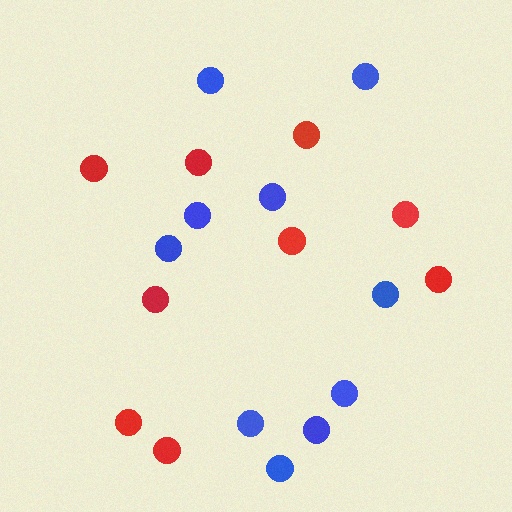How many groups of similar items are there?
There are 2 groups: one group of blue circles (10) and one group of red circles (9).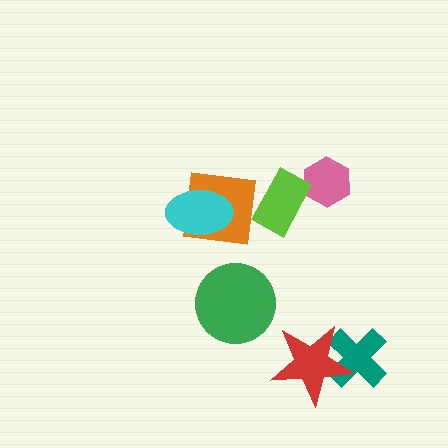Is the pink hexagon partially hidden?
Yes, it is partially covered by another shape.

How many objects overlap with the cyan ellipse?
1 object overlaps with the cyan ellipse.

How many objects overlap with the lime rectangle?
2 objects overlap with the lime rectangle.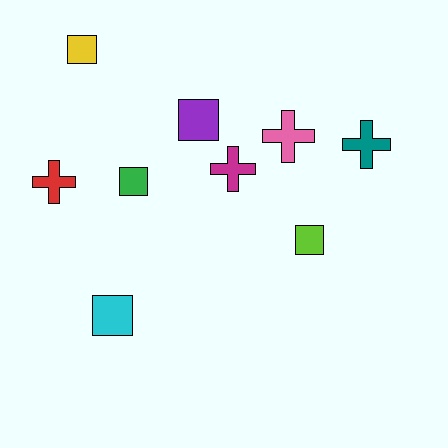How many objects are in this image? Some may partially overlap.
There are 9 objects.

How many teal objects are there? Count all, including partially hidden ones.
There is 1 teal object.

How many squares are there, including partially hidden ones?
There are 5 squares.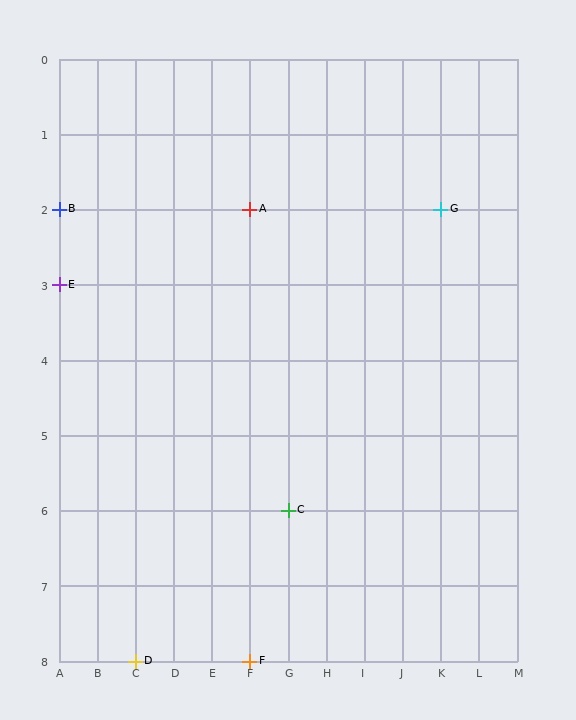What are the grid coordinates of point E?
Point E is at grid coordinates (A, 3).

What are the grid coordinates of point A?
Point A is at grid coordinates (F, 2).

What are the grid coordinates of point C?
Point C is at grid coordinates (G, 6).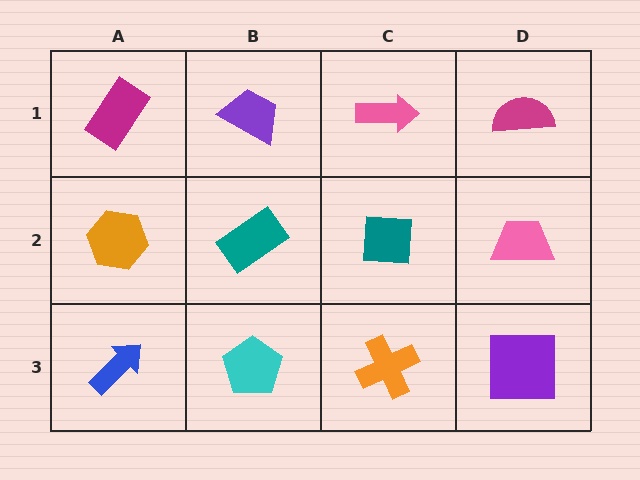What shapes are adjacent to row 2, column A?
A magenta rectangle (row 1, column A), a blue arrow (row 3, column A), a teal rectangle (row 2, column B).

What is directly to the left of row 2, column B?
An orange hexagon.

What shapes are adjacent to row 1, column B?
A teal rectangle (row 2, column B), a magenta rectangle (row 1, column A), a pink arrow (row 1, column C).